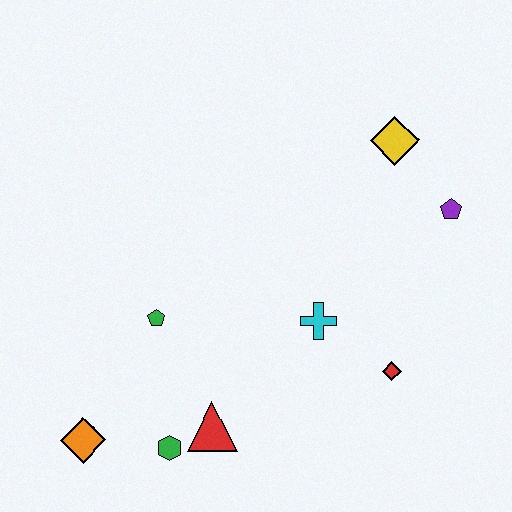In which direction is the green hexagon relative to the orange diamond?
The green hexagon is to the right of the orange diamond.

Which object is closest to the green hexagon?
The red triangle is closest to the green hexagon.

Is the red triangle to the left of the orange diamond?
No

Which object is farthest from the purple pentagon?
The orange diamond is farthest from the purple pentagon.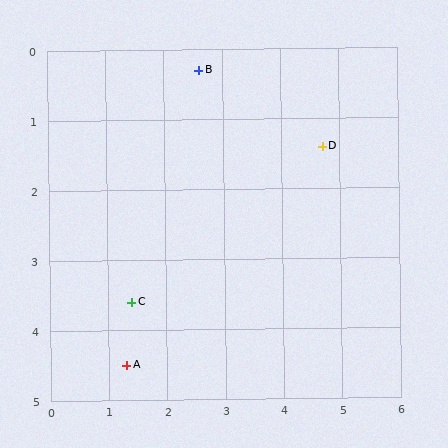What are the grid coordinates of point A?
Point A is at approximately (1.3, 4.5).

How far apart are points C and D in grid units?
Points C and D are about 4.0 grid units apart.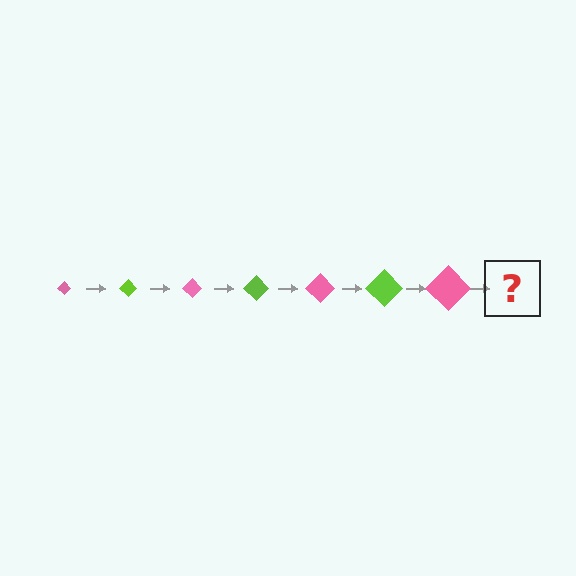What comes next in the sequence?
The next element should be a lime diamond, larger than the previous one.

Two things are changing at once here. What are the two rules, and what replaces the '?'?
The two rules are that the diamond grows larger each step and the color cycles through pink and lime. The '?' should be a lime diamond, larger than the previous one.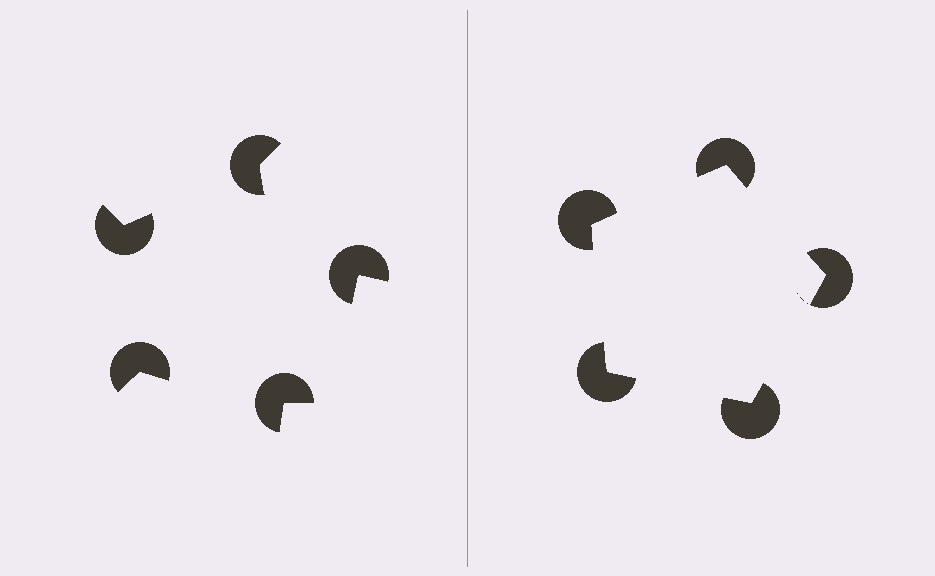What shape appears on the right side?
An illusory pentagon.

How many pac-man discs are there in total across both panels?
10 — 5 on each side.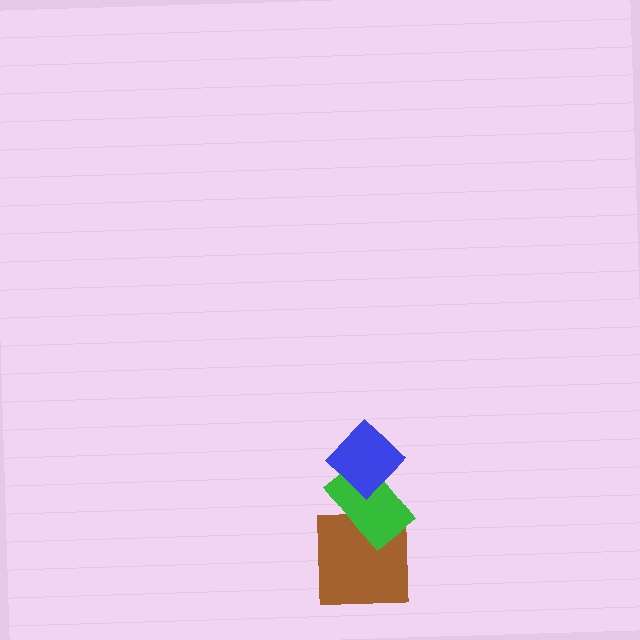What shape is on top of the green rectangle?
The blue diamond is on top of the green rectangle.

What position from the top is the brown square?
The brown square is 3rd from the top.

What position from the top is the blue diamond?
The blue diamond is 1st from the top.